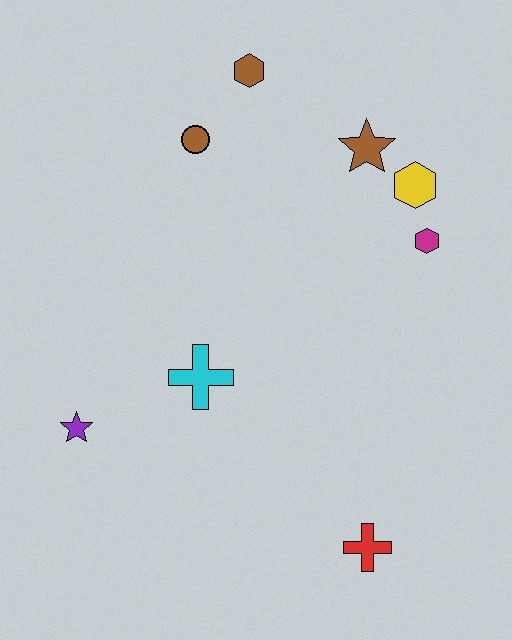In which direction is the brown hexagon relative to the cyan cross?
The brown hexagon is above the cyan cross.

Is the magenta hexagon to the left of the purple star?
No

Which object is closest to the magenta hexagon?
The yellow hexagon is closest to the magenta hexagon.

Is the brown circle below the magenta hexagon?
No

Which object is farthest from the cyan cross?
The brown hexagon is farthest from the cyan cross.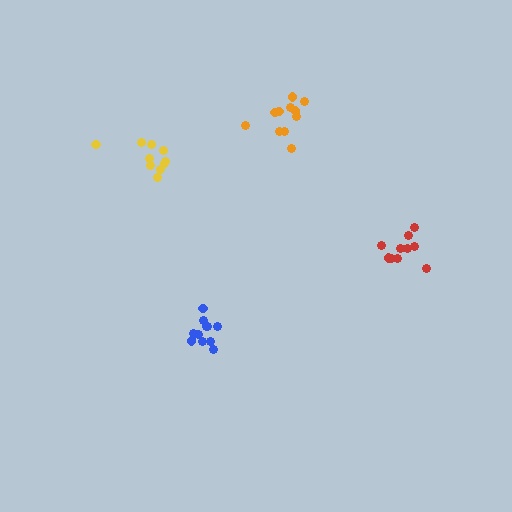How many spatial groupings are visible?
There are 4 spatial groupings.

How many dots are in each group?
Group 1: 10 dots, Group 2: 10 dots, Group 3: 11 dots, Group 4: 12 dots (43 total).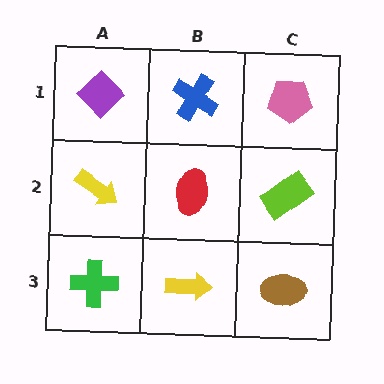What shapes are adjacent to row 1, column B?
A red ellipse (row 2, column B), a purple diamond (row 1, column A), a pink pentagon (row 1, column C).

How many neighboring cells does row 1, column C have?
2.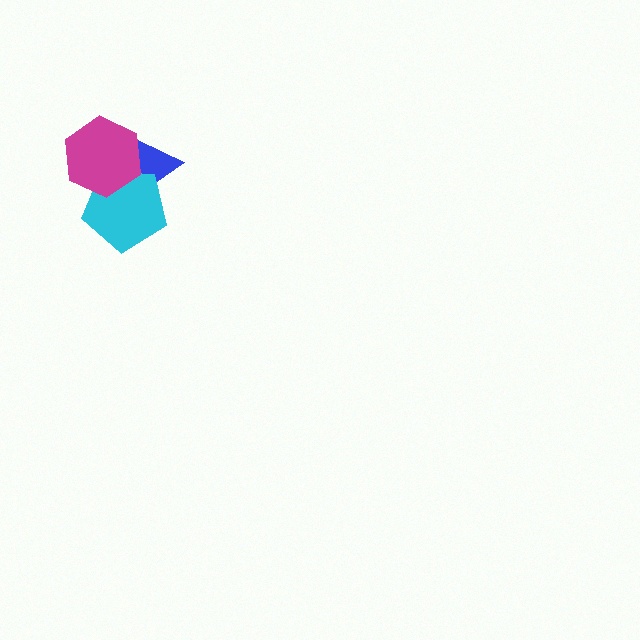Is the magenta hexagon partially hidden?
No, no other shape covers it.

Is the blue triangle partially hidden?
Yes, it is partially covered by another shape.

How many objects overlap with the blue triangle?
2 objects overlap with the blue triangle.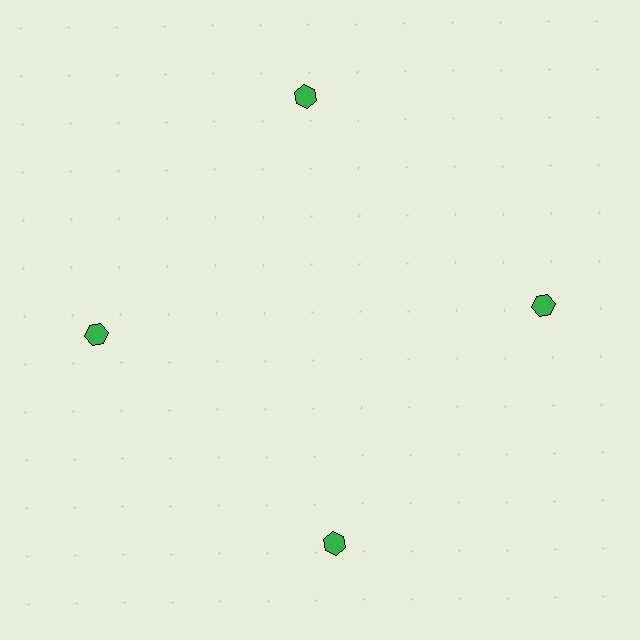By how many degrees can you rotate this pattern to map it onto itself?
The pattern maps onto itself every 90 degrees of rotation.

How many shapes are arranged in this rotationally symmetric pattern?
There are 4 shapes, arranged in 4 groups of 1.